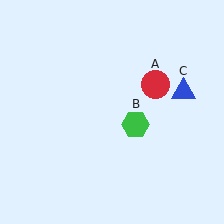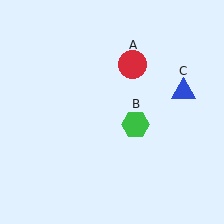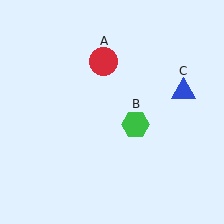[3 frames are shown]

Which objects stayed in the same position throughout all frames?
Green hexagon (object B) and blue triangle (object C) remained stationary.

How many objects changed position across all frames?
1 object changed position: red circle (object A).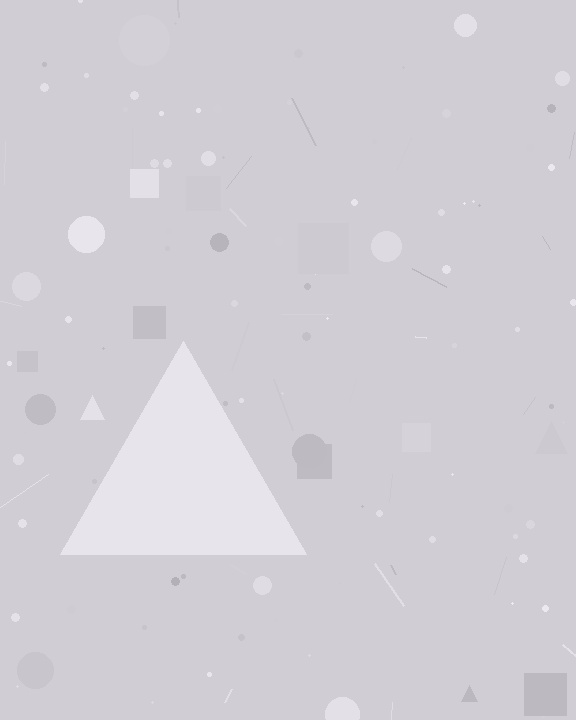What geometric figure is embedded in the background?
A triangle is embedded in the background.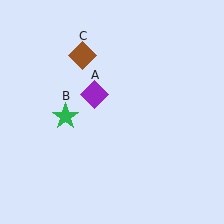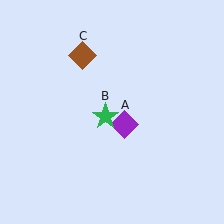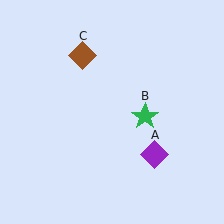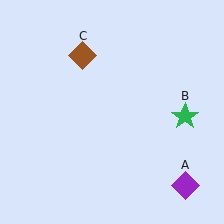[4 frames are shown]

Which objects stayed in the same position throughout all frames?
Brown diamond (object C) remained stationary.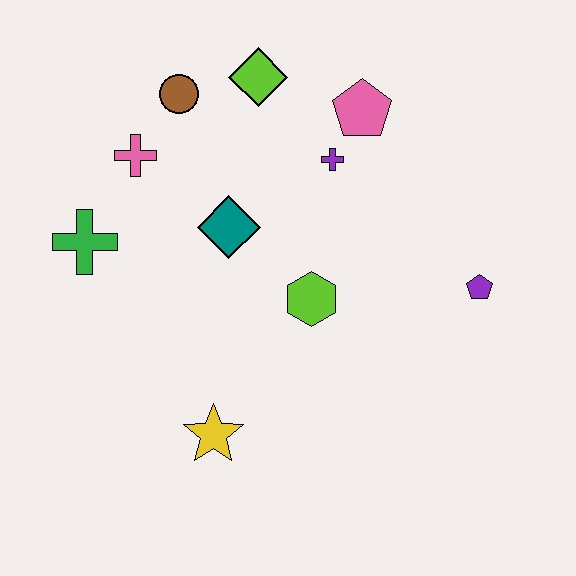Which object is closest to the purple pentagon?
The lime hexagon is closest to the purple pentagon.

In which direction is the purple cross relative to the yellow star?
The purple cross is above the yellow star.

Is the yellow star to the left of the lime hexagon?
Yes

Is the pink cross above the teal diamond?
Yes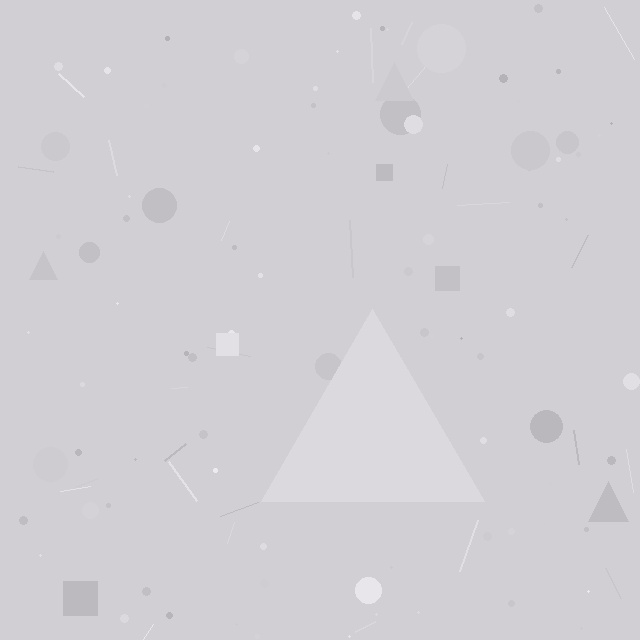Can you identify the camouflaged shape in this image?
The camouflaged shape is a triangle.